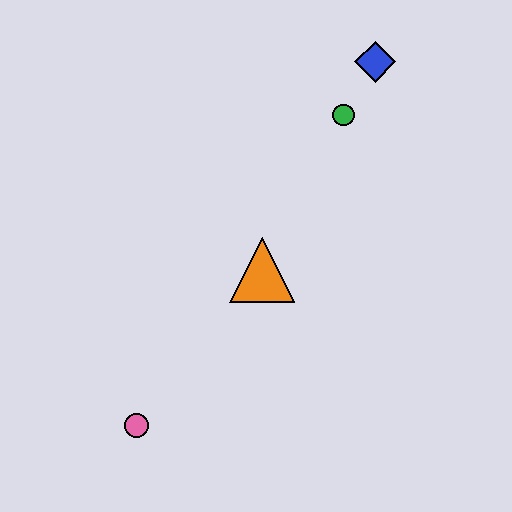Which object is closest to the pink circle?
The orange triangle is closest to the pink circle.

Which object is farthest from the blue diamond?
The pink circle is farthest from the blue diamond.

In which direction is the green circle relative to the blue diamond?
The green circle is below the blue diamond.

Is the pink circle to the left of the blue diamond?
Yes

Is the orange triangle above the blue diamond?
No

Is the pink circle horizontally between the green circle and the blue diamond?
No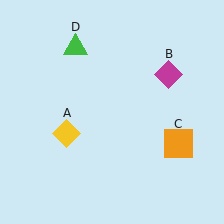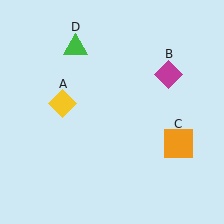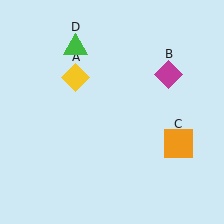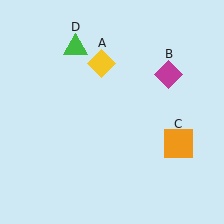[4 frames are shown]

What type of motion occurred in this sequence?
The yellow diamond (object A) rotated clockwise around the center of the scene.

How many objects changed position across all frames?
1 object changed position: yellow diamond (object A).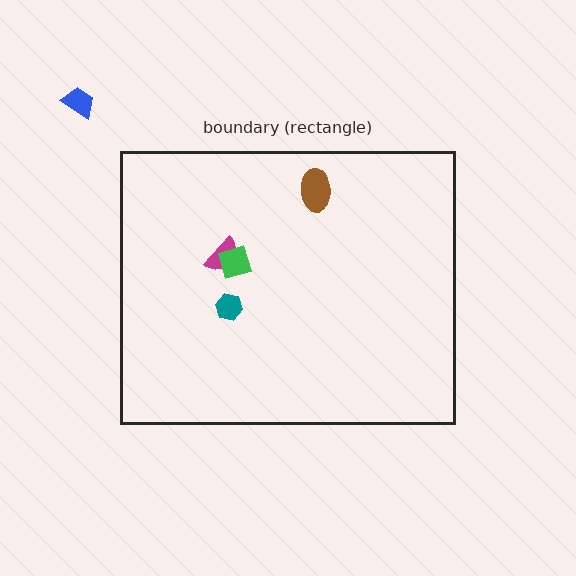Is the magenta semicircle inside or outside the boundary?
Inside.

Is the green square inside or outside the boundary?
Inside.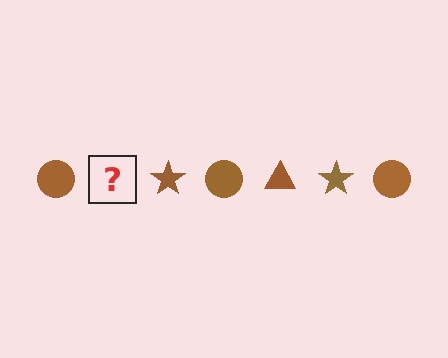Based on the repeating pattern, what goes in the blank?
The blank should be a brown triangle.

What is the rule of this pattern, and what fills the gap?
The rule is that the pattern cycles through circle, triangle, star shapes in brown. The gap should be filled with a brown triangle.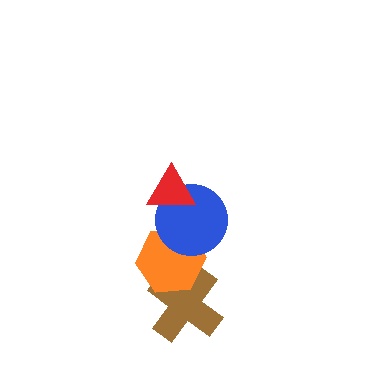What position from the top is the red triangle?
The red triangle is 1st from the top.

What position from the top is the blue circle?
The blue circle is 2nd from the top.